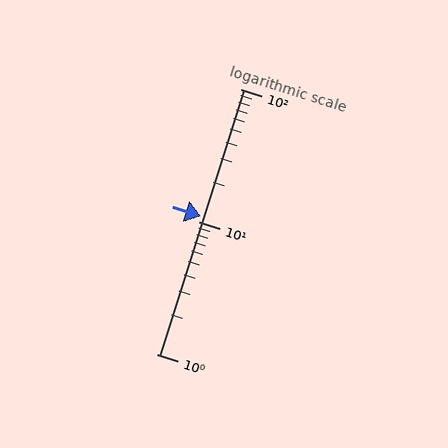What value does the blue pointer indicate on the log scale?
The pointer indicates approximately 11.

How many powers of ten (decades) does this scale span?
The scale spans 2 decades, from 1 to 100.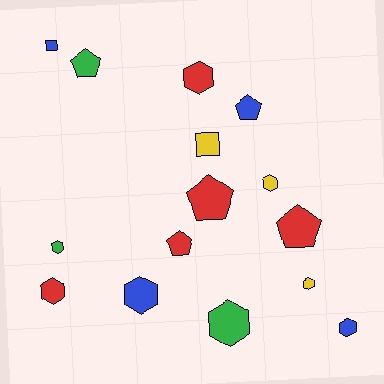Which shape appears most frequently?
Hexagon, with 8 objects.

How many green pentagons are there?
There is 1 green pentagon.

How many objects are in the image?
There are 15 objects.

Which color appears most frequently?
Red, with 5 objects.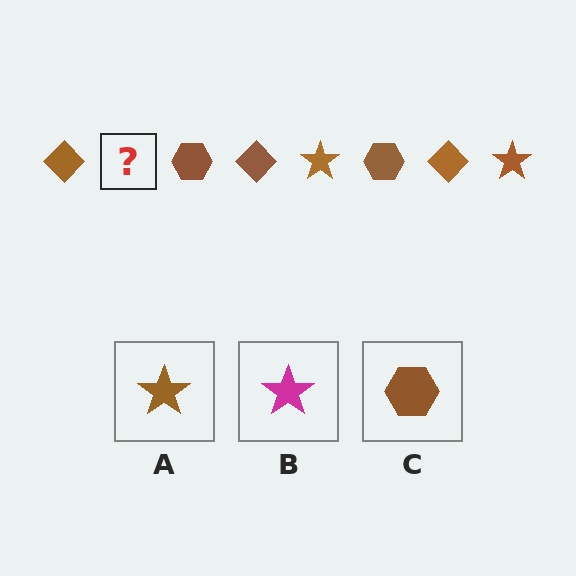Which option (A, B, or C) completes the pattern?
A.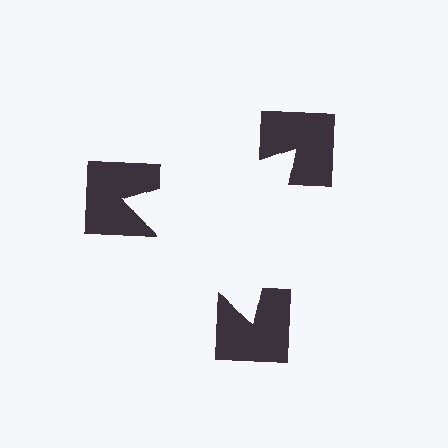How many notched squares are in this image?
There are 3 — one at each vertex of the illusory triangle.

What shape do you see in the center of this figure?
An illusory triangle — its edges are inferred from the aligned wedge cuts in the notched squares, not physically drawn.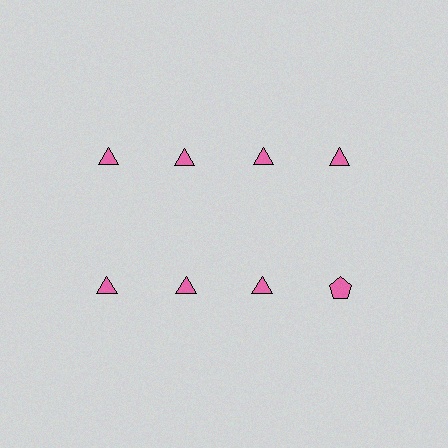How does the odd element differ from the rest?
It has a different shape: pentagon instead of triangle.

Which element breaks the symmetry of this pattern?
The pink pentagon in the second row, second from right column breaks the symmetry. All other shapes are pink triangles.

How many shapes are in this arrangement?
There are 8 shapes arranged in a grid pattern.